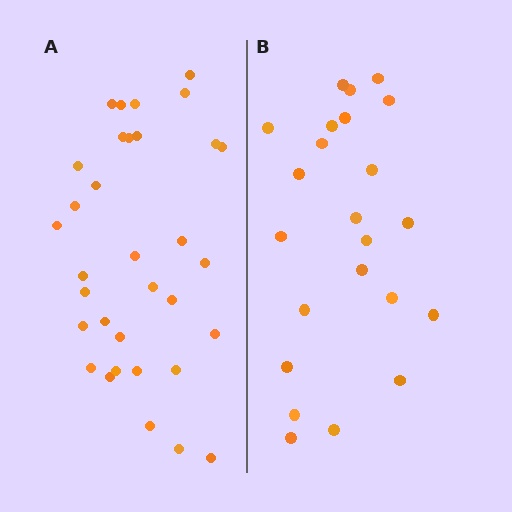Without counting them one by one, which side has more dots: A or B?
Region A (the left region) has more dots.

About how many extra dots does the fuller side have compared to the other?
Region A has roughly 10 or so more dots than region B.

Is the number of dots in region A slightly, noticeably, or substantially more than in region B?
Region A has noticeably more, but not dramatically so. The ratio is roughly 1.4 to 1.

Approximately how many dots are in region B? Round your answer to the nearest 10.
About 20 dots. (The exact count is 23, which rounds to 20.)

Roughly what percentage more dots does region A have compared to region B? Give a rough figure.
About 45% more.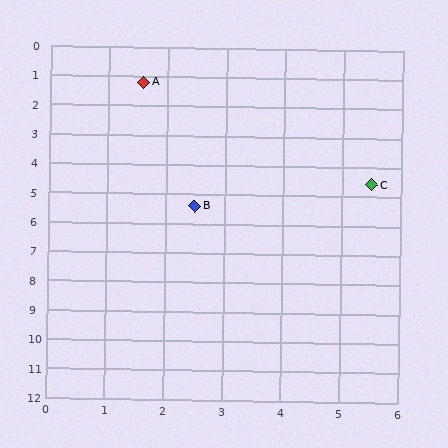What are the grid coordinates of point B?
Point B is at approximately (2.5, 5.4).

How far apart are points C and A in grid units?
Points C and A are about 5.2 grid units apart.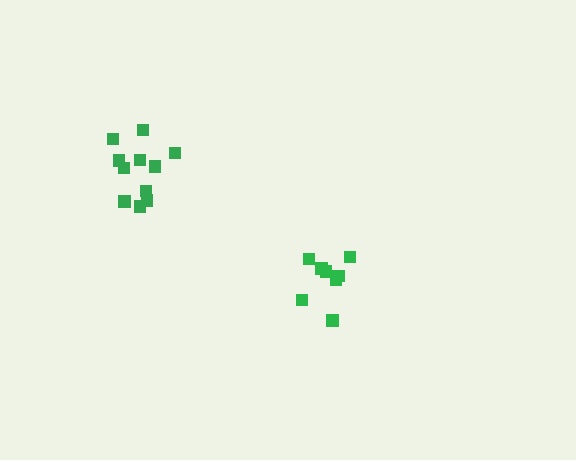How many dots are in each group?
Group 1: 11 dots, Group 2: 8 dots (19 total).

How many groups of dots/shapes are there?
There are 2 groups.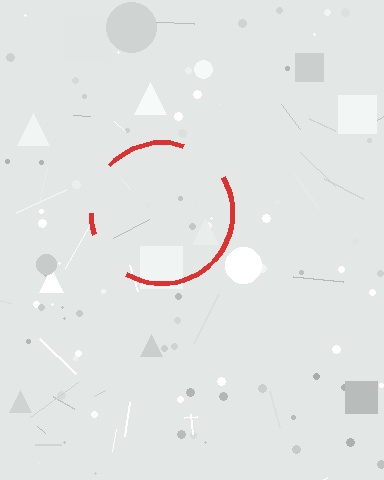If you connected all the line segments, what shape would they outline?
They would outline a circle.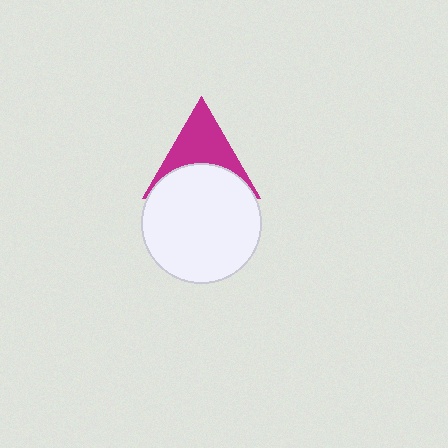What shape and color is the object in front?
The object in front is a white circle.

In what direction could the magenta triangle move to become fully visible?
The magenta triangle could move up. That would shift it out from behind the white circle entirely.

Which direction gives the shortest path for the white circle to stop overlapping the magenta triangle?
Moving down gives the shortest separation.